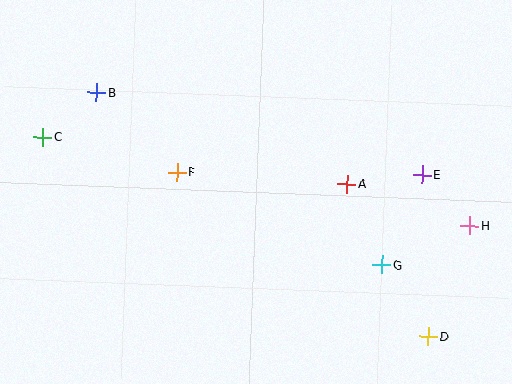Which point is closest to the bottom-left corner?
Point C is closest to the bottom-left corner.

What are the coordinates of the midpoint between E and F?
The midpoint between E and F is at (299, 173).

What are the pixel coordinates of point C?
Point C is at (43, 137).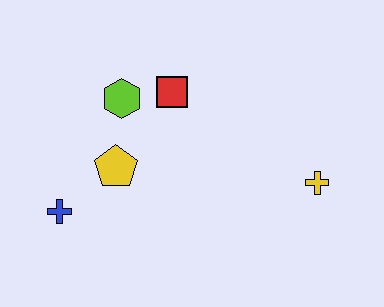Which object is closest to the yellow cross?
The red square is closest to the yellow cross.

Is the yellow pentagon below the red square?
Yes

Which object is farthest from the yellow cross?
The blue cross is farthest from the yellow cross.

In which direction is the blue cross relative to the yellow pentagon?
The blue cross is to the left of the yellow pentagon.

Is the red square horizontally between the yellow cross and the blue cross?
Yes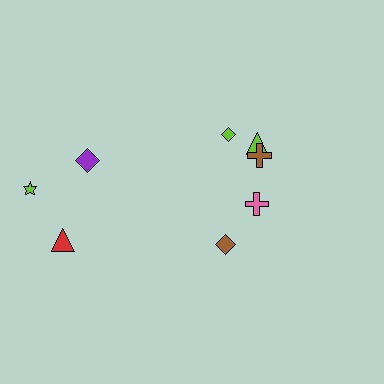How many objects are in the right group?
There are 5 objects.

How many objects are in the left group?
There are 3 objects.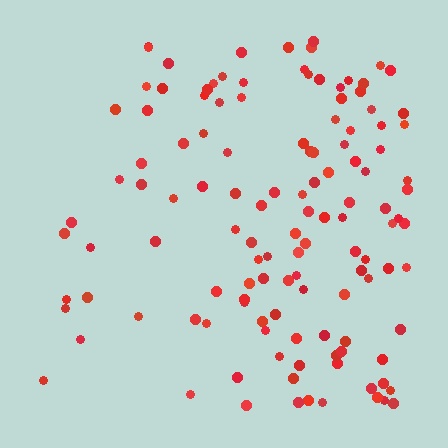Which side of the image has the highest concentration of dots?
The right.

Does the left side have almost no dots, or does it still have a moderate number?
Still a moderate number, just noticeably fewer than the right.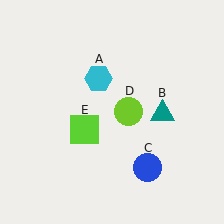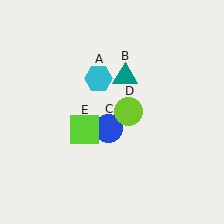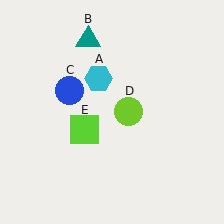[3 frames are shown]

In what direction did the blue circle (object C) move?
The blue circle (object C) moved up and to the left.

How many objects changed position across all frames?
2 objects changed position: teal triangle (object B), blue circle (object C).